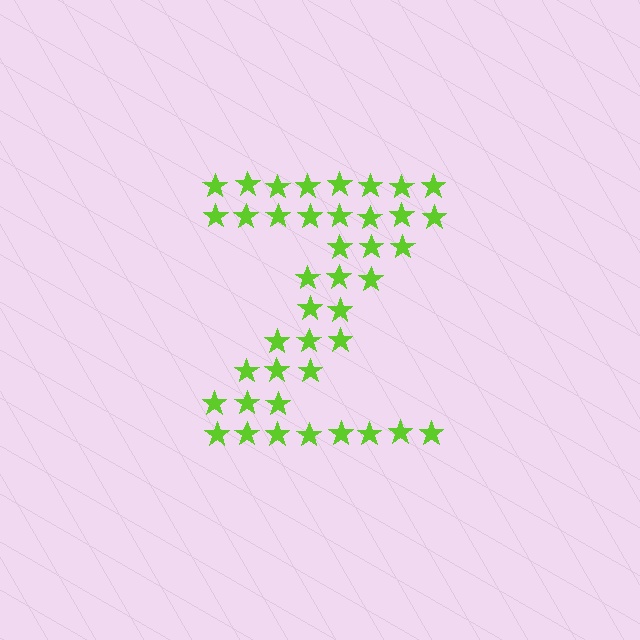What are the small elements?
The small elements are stars.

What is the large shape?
The large shape is the letter Z.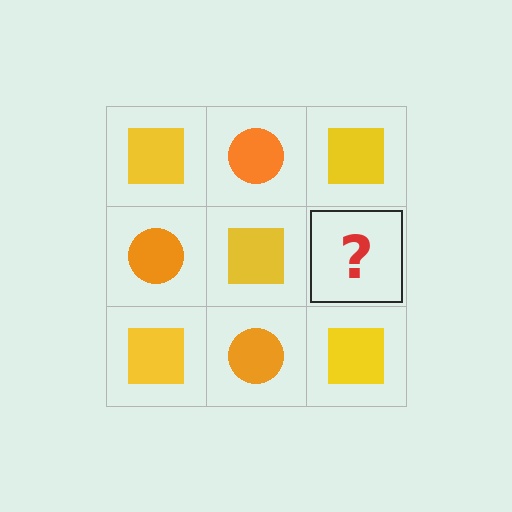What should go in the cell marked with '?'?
The missing cell should contain an orange circle.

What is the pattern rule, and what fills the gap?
The rule is that it alternates yellow square and orange circle in a checkerboard pattern. The gap should be filled with an orange circle.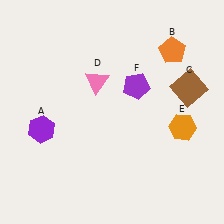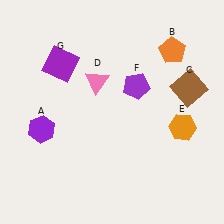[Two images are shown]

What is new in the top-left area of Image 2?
A purple square (G) was added in the top-left area of Image 2.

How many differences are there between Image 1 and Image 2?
There is 1 difference between the two images.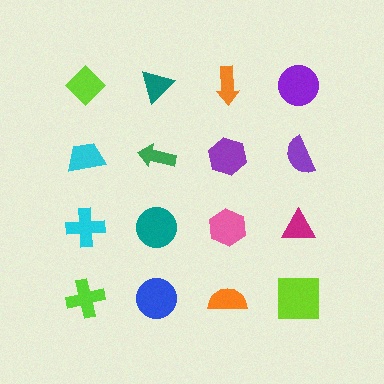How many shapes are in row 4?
4 shapes.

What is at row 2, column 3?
A purple hexagon.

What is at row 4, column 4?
A lime square.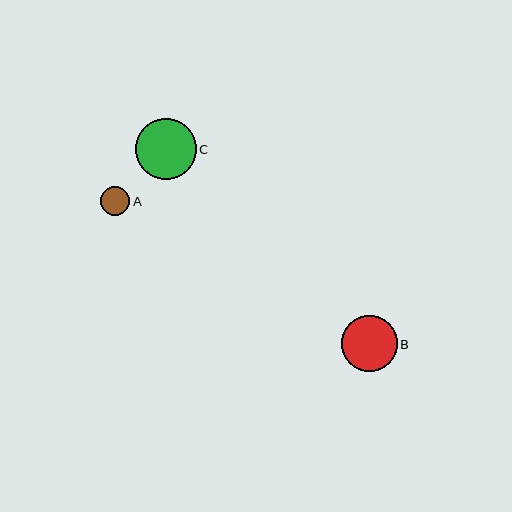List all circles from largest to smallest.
From largest to smallest: C, B, A.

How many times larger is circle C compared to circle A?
Circle C is approximately 2.1 times the size of circle A.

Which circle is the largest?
Circle C is the largest with a size of approximately 61 pixels.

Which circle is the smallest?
Circle A is the smallest with a size of approximately 29 pixels.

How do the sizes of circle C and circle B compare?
Circle C and circle B are approximately the same size.